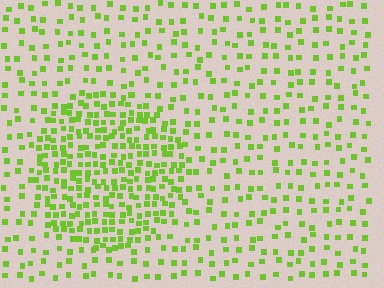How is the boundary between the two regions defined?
The boundary is defined by a change in element density (approximately 2.3x ratio). All elements are the same color, size, and shape.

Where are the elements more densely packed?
The elements are more densely packed inside the circle boundary.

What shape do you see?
I see a circle.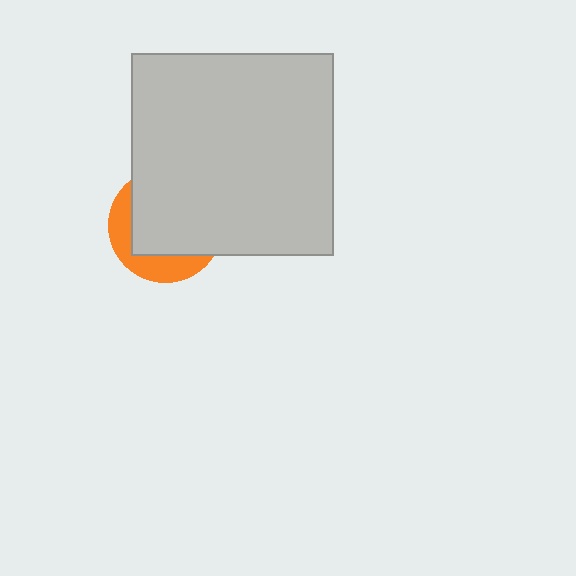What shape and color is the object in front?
The object in front is a light gray square.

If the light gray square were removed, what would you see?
You would see the complete orange circle.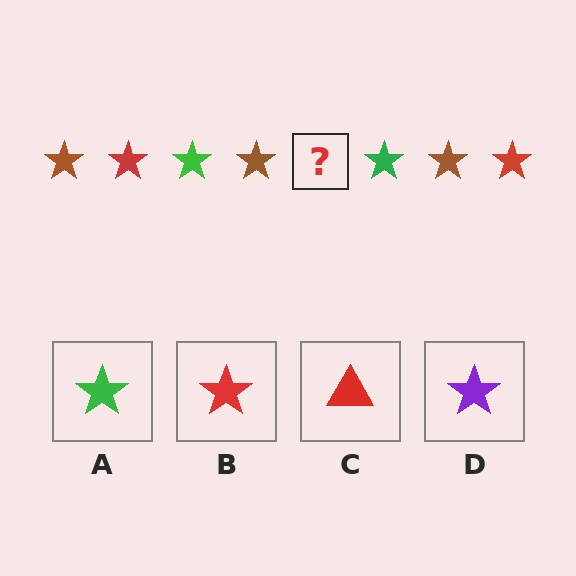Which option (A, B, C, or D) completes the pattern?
B.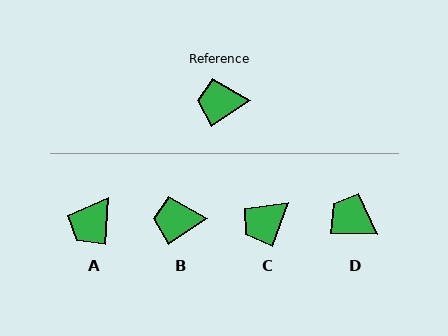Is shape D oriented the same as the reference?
No, it is off by about 36 degrees.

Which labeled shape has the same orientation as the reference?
B.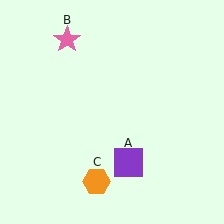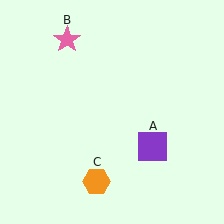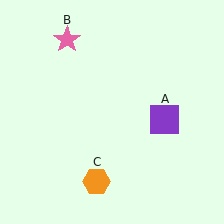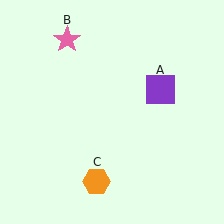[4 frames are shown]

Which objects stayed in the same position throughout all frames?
Pink star (object B) and orange hexagon (object C) remained stationary.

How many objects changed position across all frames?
1 object changed position: purple square (object A).